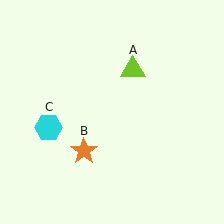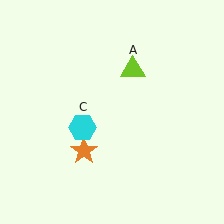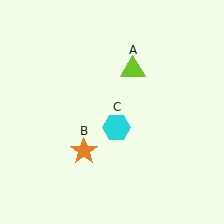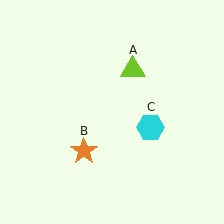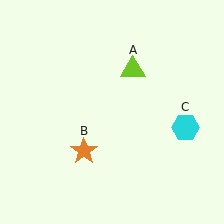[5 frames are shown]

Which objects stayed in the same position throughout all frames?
Lime triangle (object A) and orange star (object B) remained stationary.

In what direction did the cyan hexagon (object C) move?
The cyan hexagon (object C) moved right.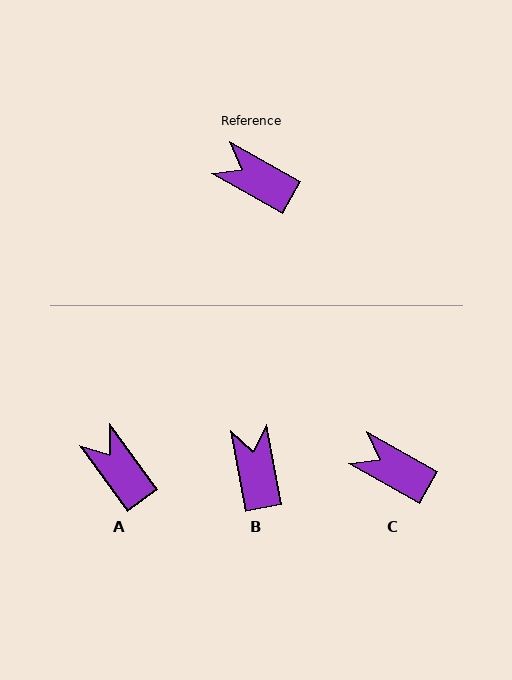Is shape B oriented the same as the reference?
No, it is off by about 50 degrees.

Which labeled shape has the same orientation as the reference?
C.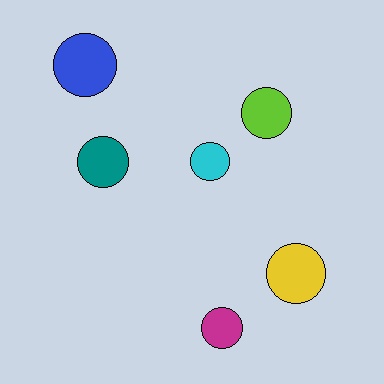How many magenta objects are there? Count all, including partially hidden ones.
There is 1 magenta object.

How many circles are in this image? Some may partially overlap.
There are 6 circles.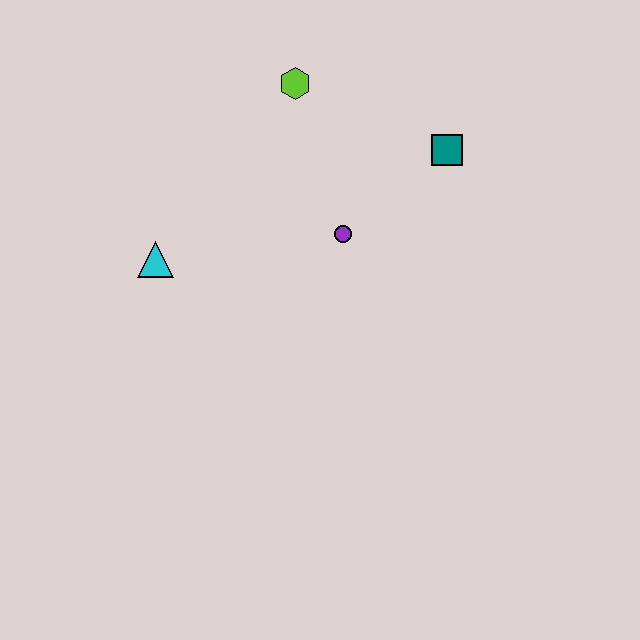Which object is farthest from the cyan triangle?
The teal square is farthest from the cyan triangle.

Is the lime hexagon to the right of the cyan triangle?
Yes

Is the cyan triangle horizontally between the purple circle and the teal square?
No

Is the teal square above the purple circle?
Yes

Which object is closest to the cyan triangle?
The purple circle is closest to the cyan triangle.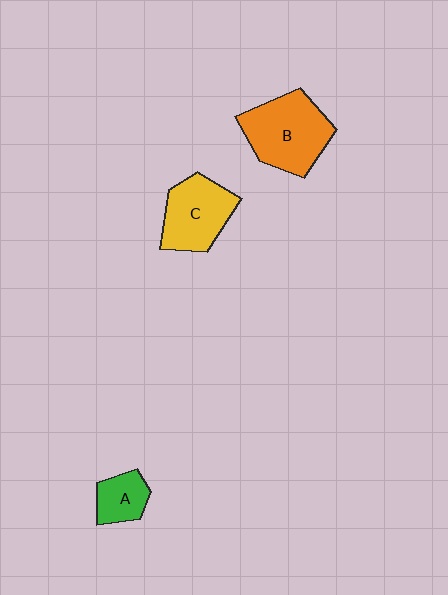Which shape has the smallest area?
Shape A (green).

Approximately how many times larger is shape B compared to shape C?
Approximately 1.3 times.